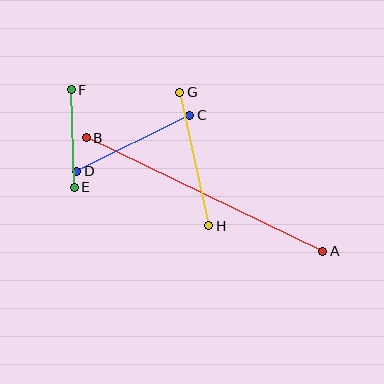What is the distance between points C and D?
The distance is approximately 126 pixels.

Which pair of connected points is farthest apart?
Points A and B are farthest apart.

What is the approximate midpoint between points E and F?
The midpoint is at approximately (73, 138) pixels.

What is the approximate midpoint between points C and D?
The midpoint is at approximately (133, 143) pixels.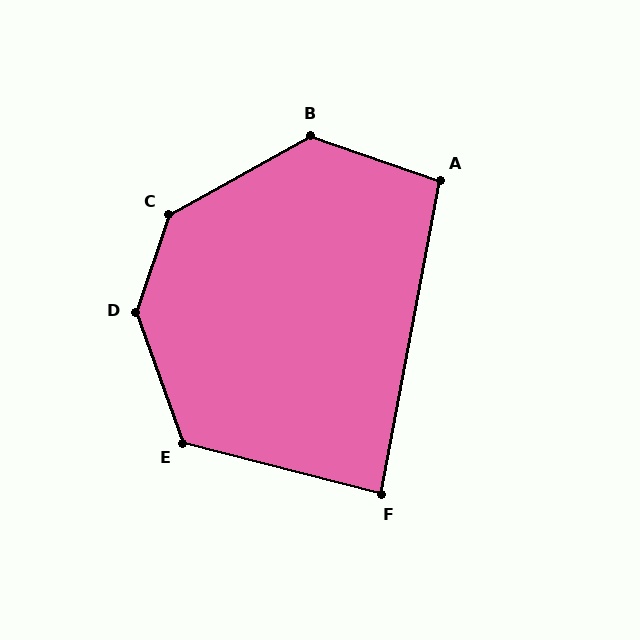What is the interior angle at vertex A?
Approximately 98 degrees (obtuse).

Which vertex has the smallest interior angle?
F, at approximately 86 degrees.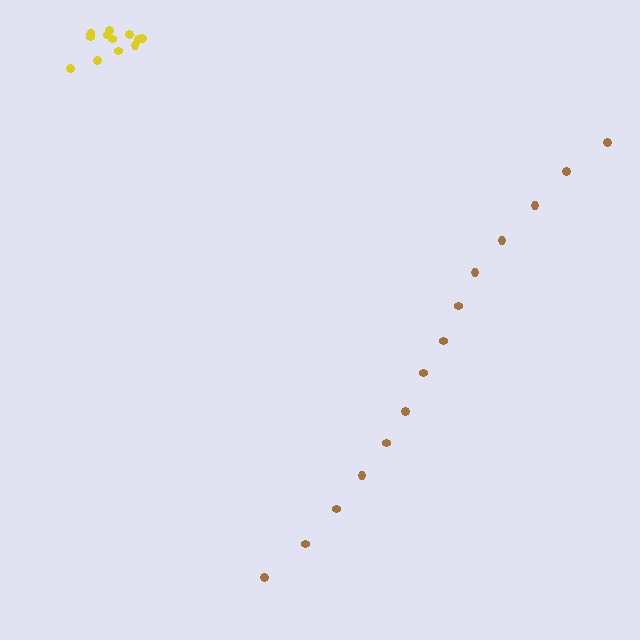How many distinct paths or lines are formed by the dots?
There are 2 distinct paths.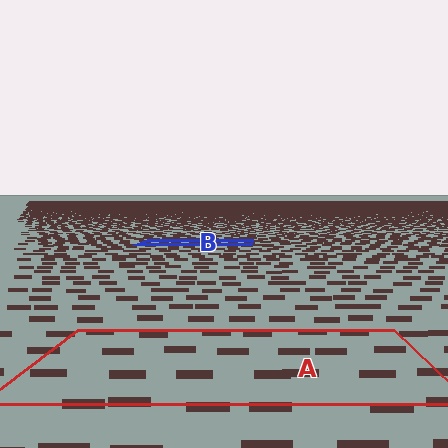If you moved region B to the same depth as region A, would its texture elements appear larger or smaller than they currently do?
They would appear larger. At a closer depth, the same texture elements are projected at a bigger on-screen size.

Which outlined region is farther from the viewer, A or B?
Region B is farther from the viewer — the texture elements inside it appear smaller and more densely packed.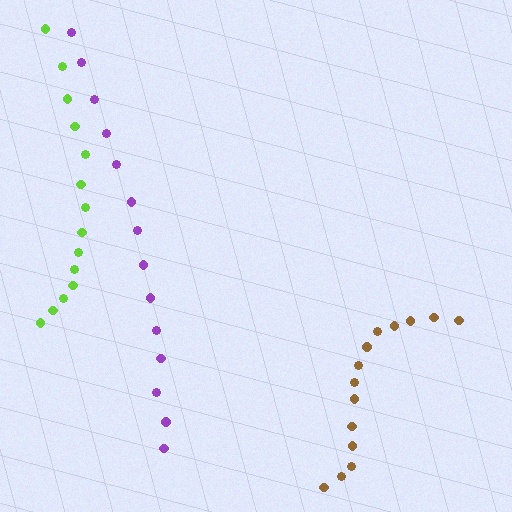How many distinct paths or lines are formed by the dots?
There are 3 distinct paths.